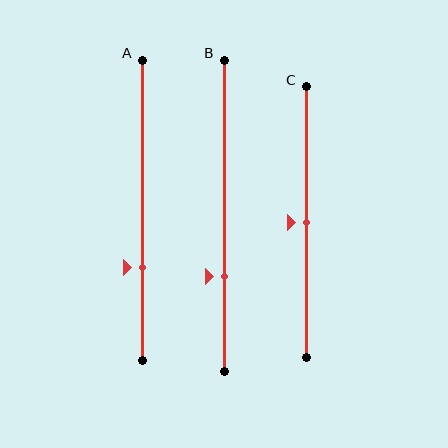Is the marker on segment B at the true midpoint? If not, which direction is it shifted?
No, the marker on segment B is shifted downward by about 20% of the segment length.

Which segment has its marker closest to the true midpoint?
Segment C has its marker closest to the true midpoint.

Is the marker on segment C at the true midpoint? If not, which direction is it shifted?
Yes, the marker on segment C is at the true midpoint.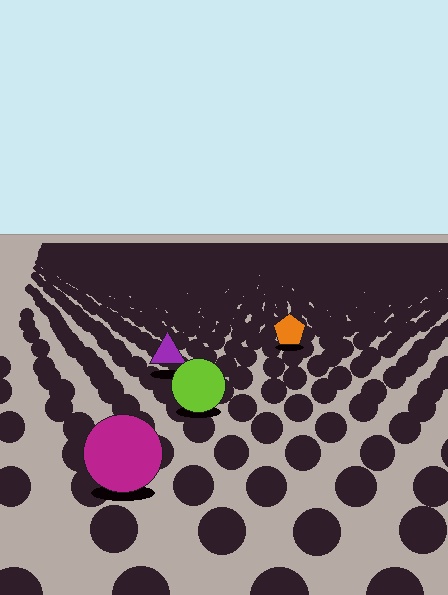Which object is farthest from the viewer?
The orange pentagon is farthest from the viewer. It appears smaller and the ground texture around it is denser.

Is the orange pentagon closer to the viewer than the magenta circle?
No. The magenta circle is closer — you can tell from the texture gradient: the ground texture is coarser near it.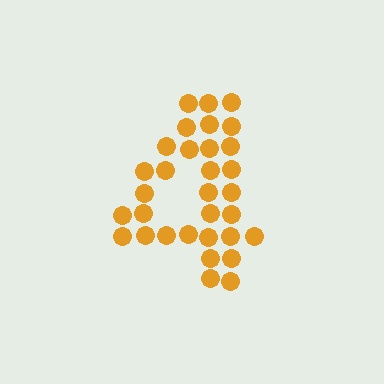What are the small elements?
The small elements are circles.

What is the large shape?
The large shape is the digit 4.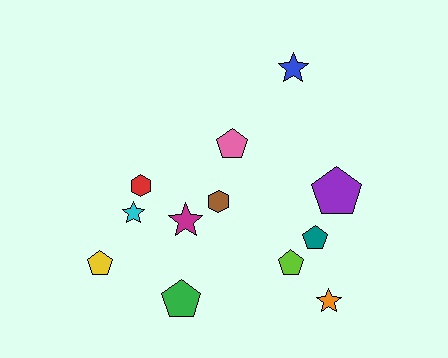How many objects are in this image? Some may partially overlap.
There are 12 objects.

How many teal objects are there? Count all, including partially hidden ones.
There is 1 teal object.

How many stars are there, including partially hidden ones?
There are 4 stars.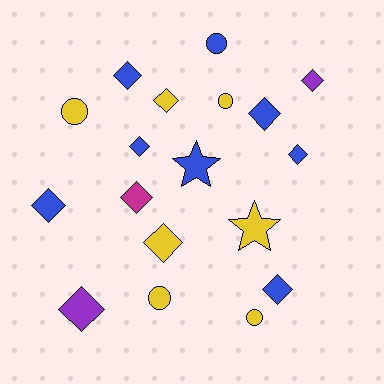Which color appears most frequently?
Blue, with 8 objects.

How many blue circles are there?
There is 1 blue circle.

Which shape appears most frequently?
Diamond, with 11 objects.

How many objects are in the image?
There are 18 objects.